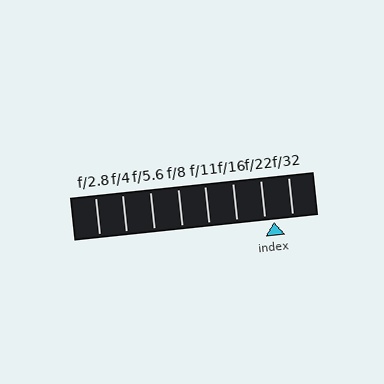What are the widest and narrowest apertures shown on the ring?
The widest aperture shown is f/2.8 and the narrowest is f/32.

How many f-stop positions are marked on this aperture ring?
There are 8 f-stop positions marked.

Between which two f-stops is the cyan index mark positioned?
The index mark is between f/22 and f/32.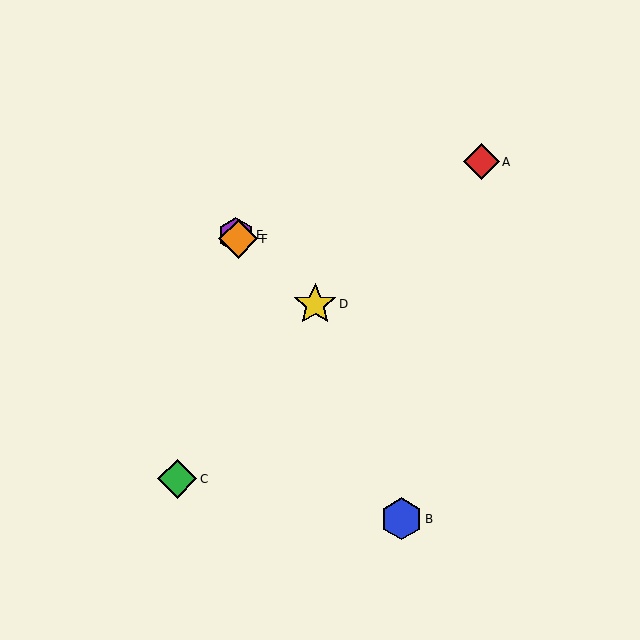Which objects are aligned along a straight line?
Objects B, E, F are aligned along a straight line.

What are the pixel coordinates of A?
Object A is at (481, 162).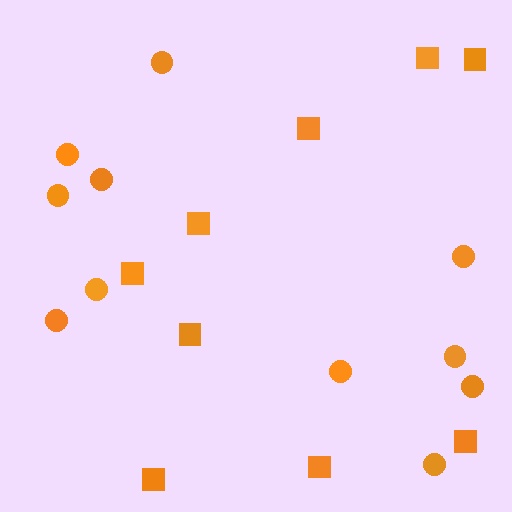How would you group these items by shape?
There are 2 groups: one group of circles (11) and one group of squares (9).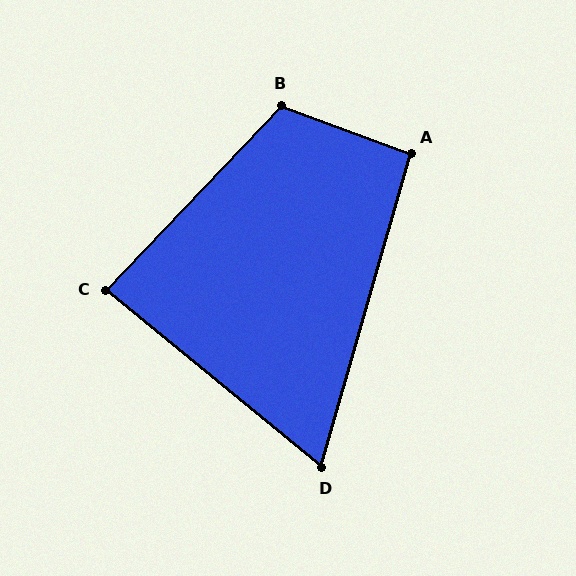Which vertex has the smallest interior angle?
D, at approximately 67 degrees.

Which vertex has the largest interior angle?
B, at approximately 113 degrees.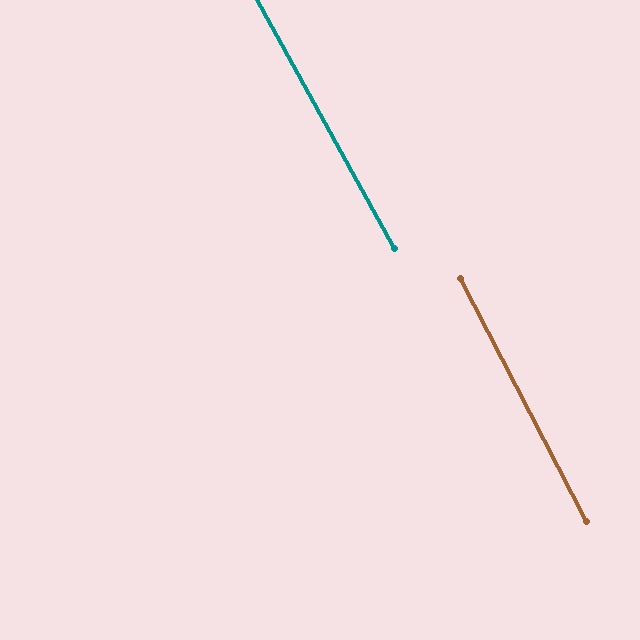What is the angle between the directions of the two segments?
Approximately 1 degree.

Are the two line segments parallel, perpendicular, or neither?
Parallel — their directions differ by only 1.5°.